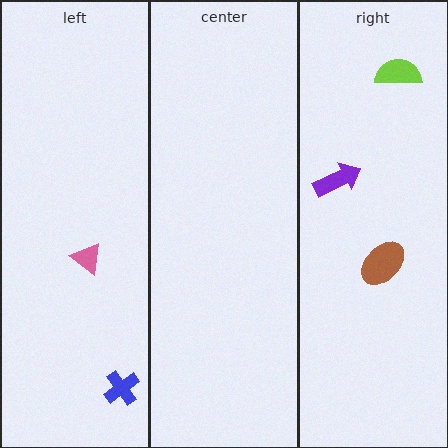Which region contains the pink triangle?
The left region.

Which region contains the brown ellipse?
The right region.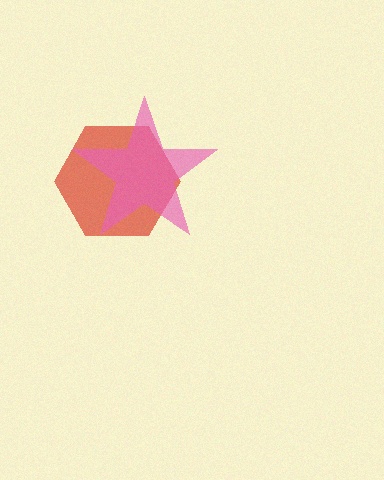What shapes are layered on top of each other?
The layered shapes are: a red hexagon, a pink star.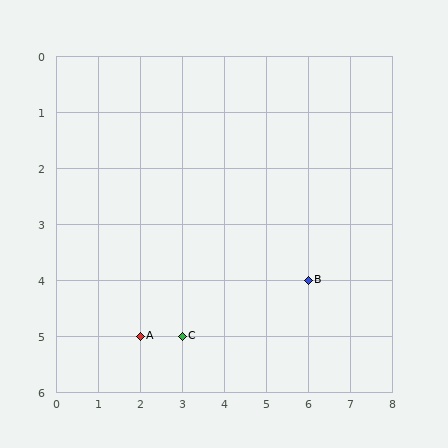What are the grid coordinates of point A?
Point A is at grid coordinates (2, 5).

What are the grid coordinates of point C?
Point C is at grid coordinates (3, 5).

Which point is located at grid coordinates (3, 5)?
Point C is at (3, 5).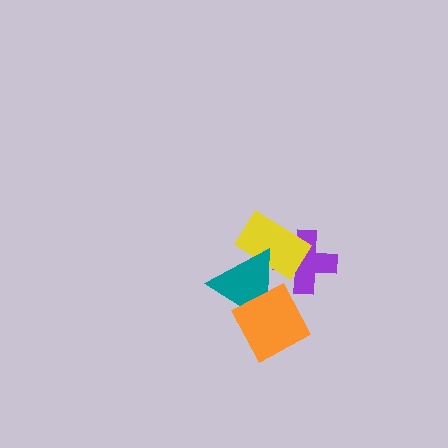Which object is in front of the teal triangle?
The orange diamond is in front of the teal triangle.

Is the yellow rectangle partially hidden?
Yes, it is partially covered by another shape.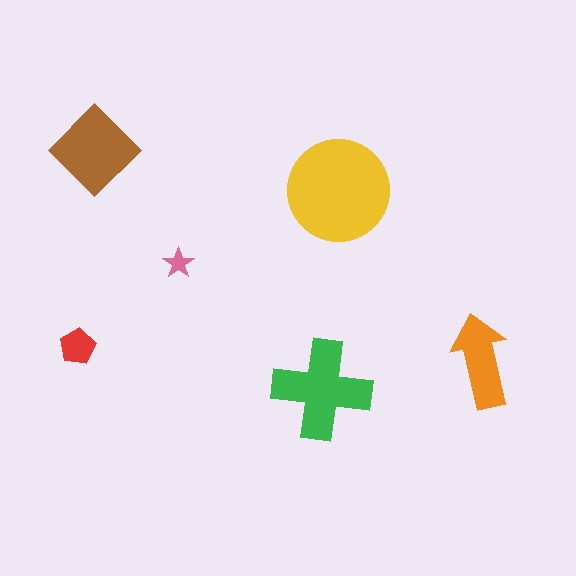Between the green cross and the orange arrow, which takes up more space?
The green cross.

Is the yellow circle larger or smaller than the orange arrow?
Larger.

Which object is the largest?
The yellow circle.